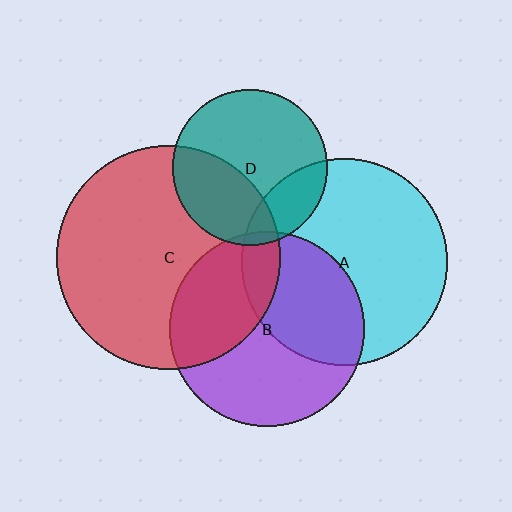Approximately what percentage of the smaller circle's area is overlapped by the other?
Approximately 10%.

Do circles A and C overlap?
Yes.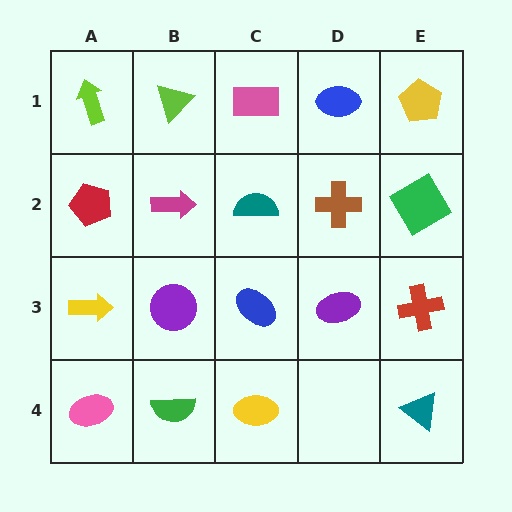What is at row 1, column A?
A lime arrow.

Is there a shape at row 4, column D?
No, that cell is empty.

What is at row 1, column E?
A yellow pentagon.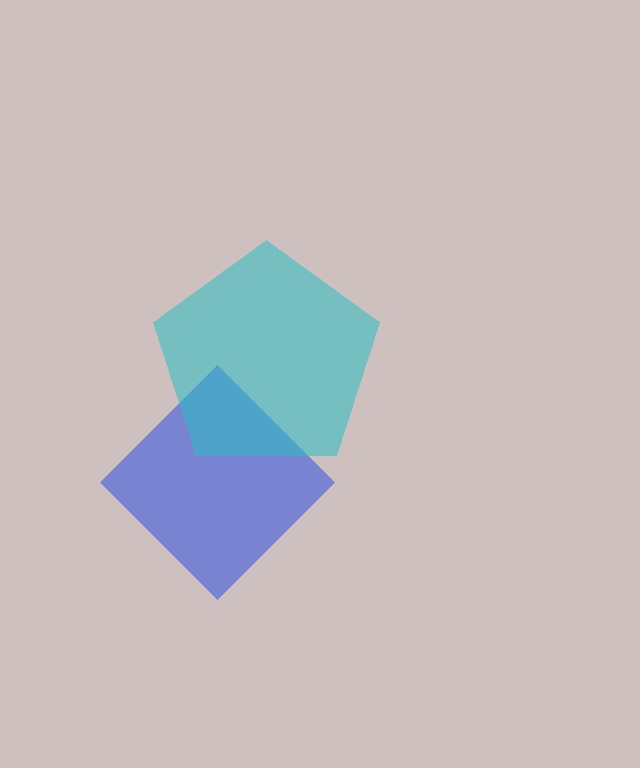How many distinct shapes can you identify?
There are 2 distinct shapes: a blue diamond, a cyan pentagon.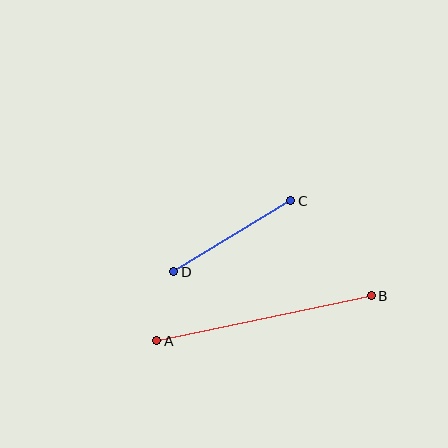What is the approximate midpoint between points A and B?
The midpoint is at approximately (264, 318) pixels.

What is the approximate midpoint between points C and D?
The midpoint is at approximately (232, 236) pixels.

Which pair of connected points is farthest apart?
Points A and B are farthest apart.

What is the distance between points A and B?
The distance is approximately 219 pixels.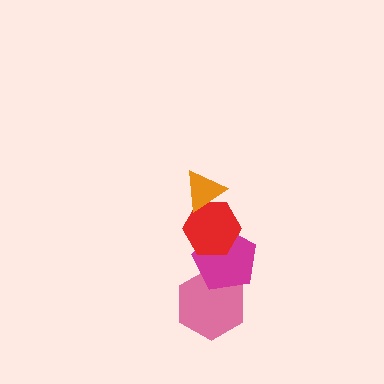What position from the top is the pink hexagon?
The pink hexagon is 4th from the top.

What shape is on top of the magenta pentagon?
The red hexagon is on top of the magenta pentagon.